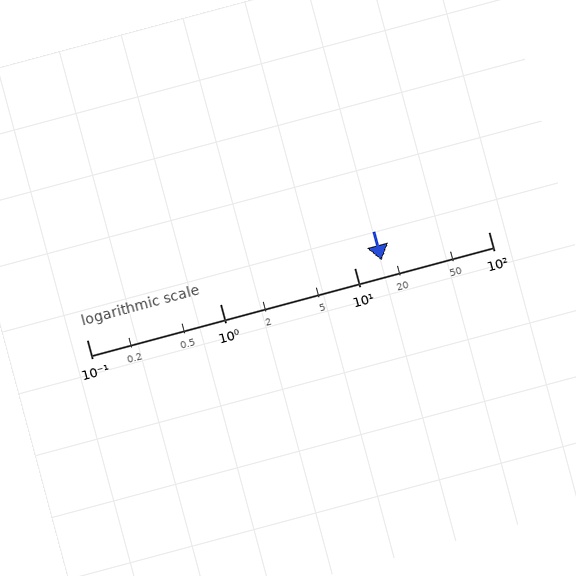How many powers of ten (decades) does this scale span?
The scale spans 3 decades, from 0.1 to 100.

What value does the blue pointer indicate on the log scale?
The pointer indicates approximately 16.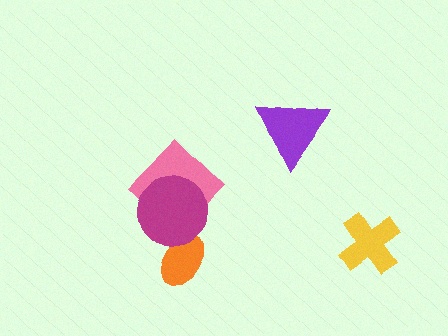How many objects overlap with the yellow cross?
0 objects overlap with the yellow cross.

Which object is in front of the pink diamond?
The magenta circle is in front of the pink diamond.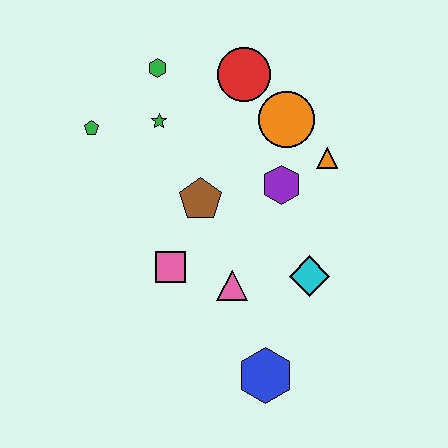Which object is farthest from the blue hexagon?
The green hexagon is farthest from the blue hexagon.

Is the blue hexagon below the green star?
Yes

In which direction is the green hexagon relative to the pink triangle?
The green hexagon is above the pink triangle.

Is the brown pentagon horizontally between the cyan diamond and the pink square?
Yes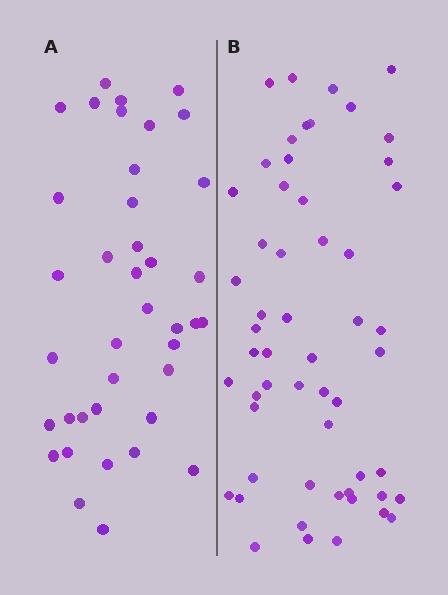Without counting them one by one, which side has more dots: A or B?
Region B (the right region) has more dots.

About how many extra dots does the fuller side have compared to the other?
Region B has approximately 15 more dots than region A.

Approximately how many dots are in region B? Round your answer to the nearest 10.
About 60 dots. (The exact count is 55, which rounds to 60.)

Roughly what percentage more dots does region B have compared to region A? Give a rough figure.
About 40% more.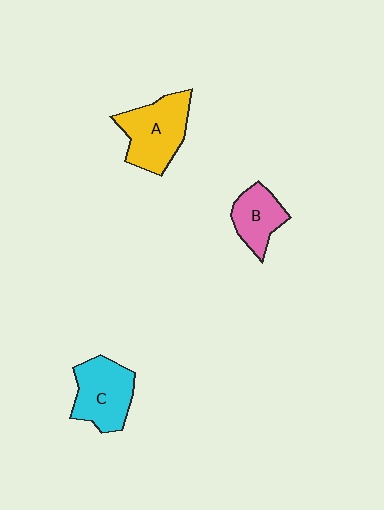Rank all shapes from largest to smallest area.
From largest to smallest: A (yellow), C (cyan), B (pink).